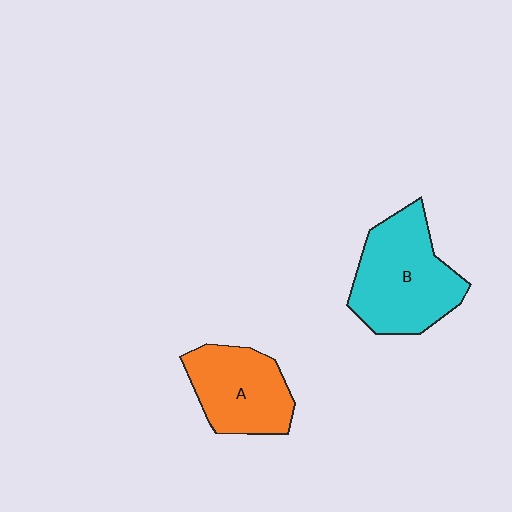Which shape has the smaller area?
Shape A (orange).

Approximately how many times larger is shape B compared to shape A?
Approximately 1.3 times.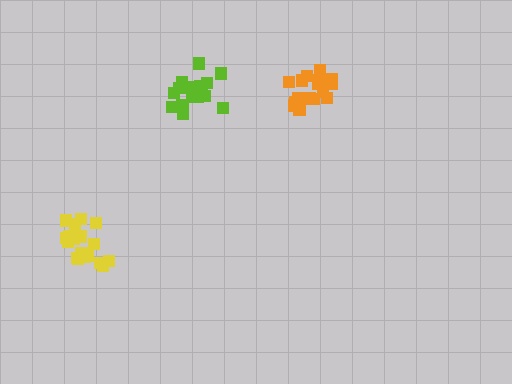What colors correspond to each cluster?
The clusters are colored: orange, yellow, lime.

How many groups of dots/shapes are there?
There are 3 groups.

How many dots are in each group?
Group 1: 17 dots, Group 2: 20 dots, Group 3: 18 dots (55 total).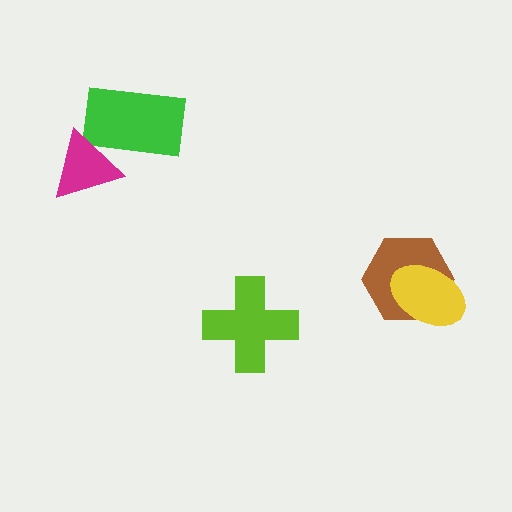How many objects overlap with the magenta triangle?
1 object overlaps with the magenta triangle.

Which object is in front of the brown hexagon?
The yellow ellipse is in front of the brown hexagon.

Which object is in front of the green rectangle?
The magenta triangle is in front of the green rectangle.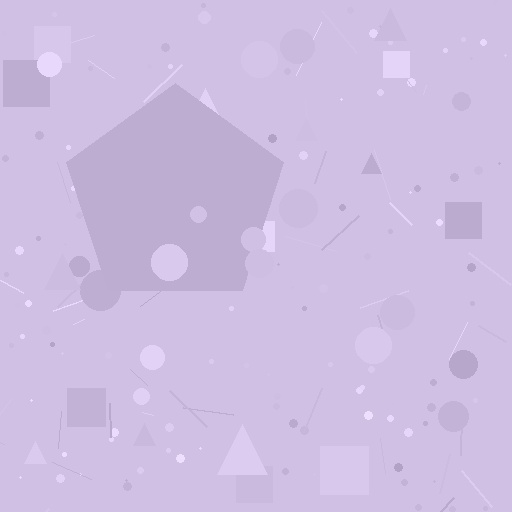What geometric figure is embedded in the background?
A pentagon is embedded in the background.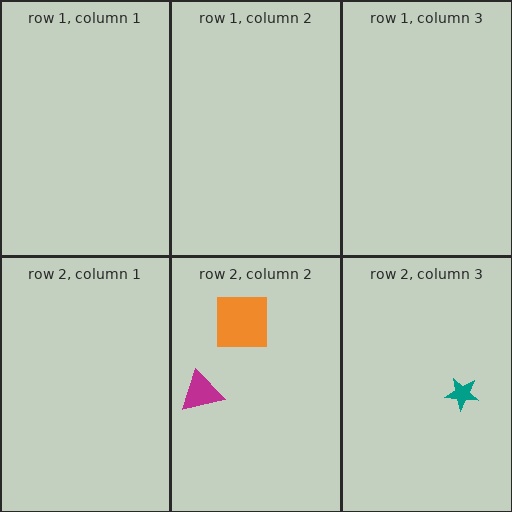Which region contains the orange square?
The row 2, column 2 region.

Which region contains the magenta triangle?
The row 2, column 2 region.